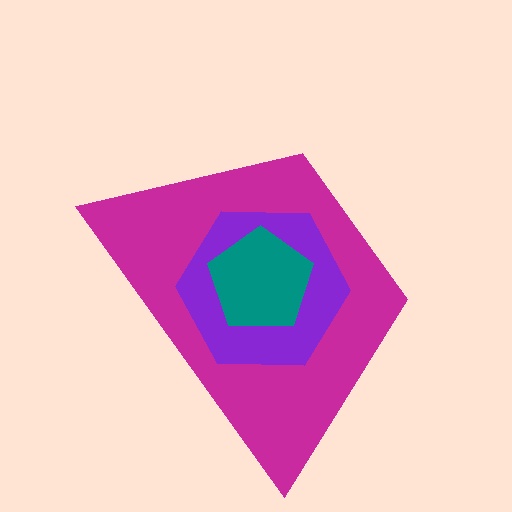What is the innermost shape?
The teal pentagon.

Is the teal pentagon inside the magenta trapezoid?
Yes.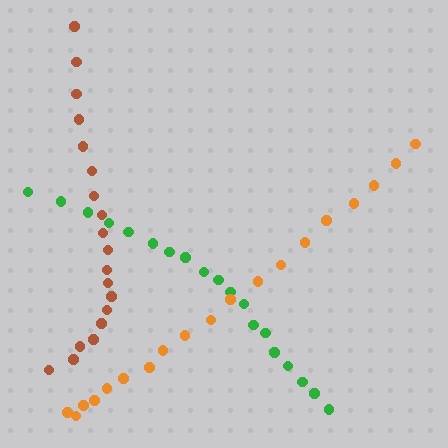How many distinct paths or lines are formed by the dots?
There are 3 distinct paths.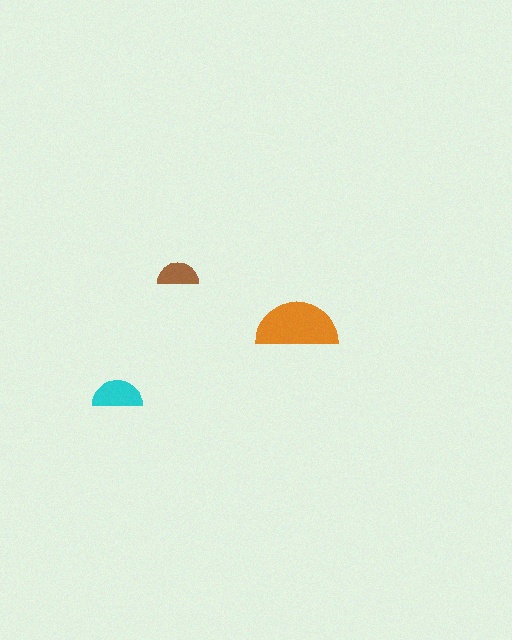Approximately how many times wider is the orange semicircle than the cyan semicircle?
About 1.5 times wider.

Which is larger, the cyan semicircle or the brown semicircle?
The cyan one.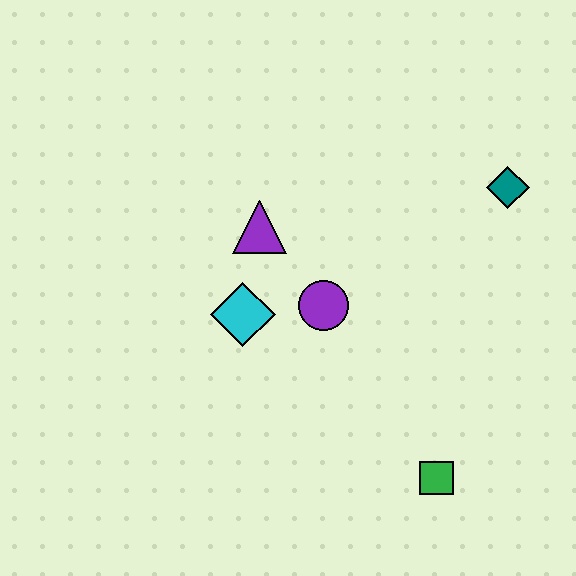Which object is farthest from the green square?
The purple triangle is farthest from the green square.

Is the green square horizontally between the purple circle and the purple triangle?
No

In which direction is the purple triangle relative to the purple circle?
The purple triangle is above the purple circle.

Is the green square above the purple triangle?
No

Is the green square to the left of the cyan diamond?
No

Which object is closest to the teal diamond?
The purple circle is closest to the teal diamond.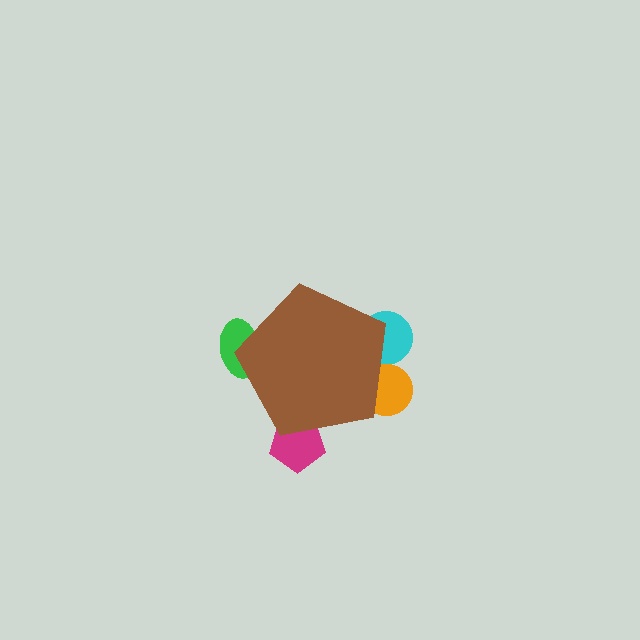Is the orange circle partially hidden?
Yes, the orange circle is partially hidden behind the brown pentagon.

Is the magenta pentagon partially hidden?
Yes, the magenta pentagon is partially hidden behind the brown pentagon.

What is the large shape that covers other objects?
A brown pentagon.